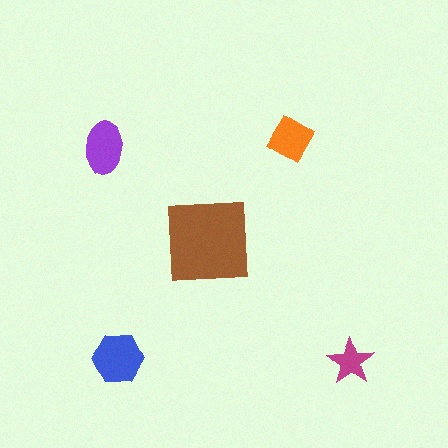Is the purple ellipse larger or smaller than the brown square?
Smaller.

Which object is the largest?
The brown square.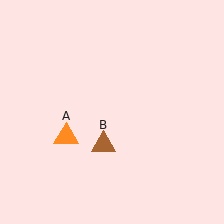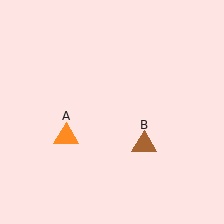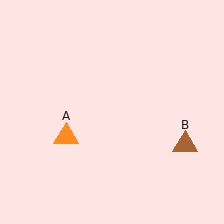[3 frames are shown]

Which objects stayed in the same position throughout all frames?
Orange triangle (object A) remained stationary.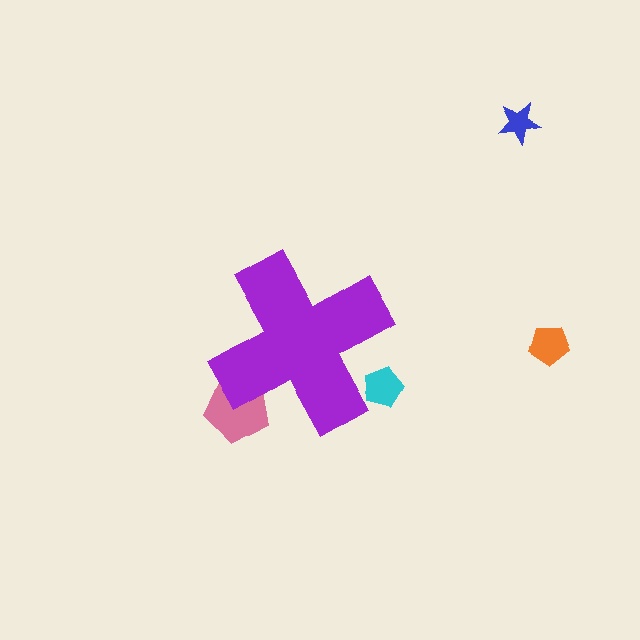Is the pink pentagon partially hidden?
Yes, the pink pentagon is partially hidden behind the purple cross.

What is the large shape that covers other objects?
A purple cross.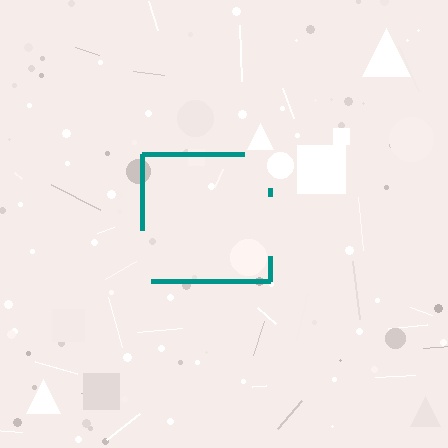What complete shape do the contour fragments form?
The contour fragments form a square.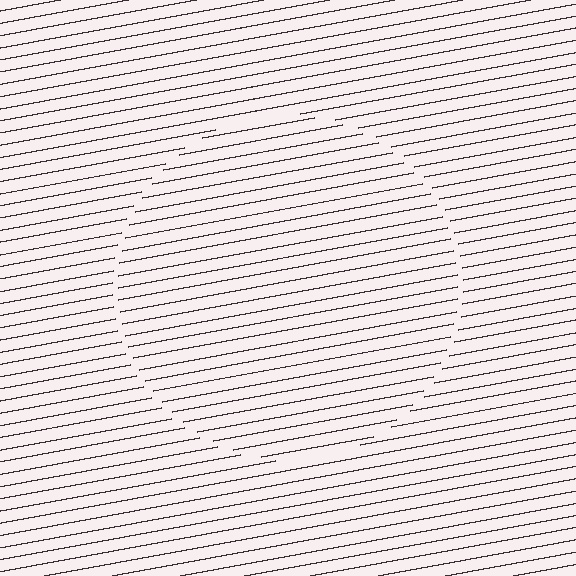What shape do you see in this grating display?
An illusory circle. The interior of the shape contains the same grating, shifted by half a period — the contour is defined by the phase discontinuity where line-ends from the inner and outer gratings abut.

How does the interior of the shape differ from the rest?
The interior of the shape contains the same grating, shifted by half a period — the contour is defined by the phase discontinuity where line-ends from the inner and outer gratings abut.